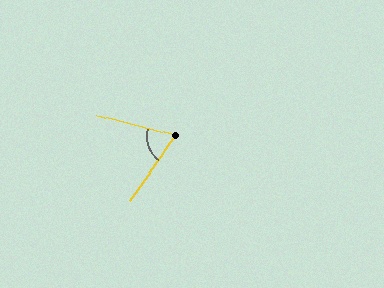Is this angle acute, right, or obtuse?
It is acute.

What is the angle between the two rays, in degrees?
Approximately 68 degrees.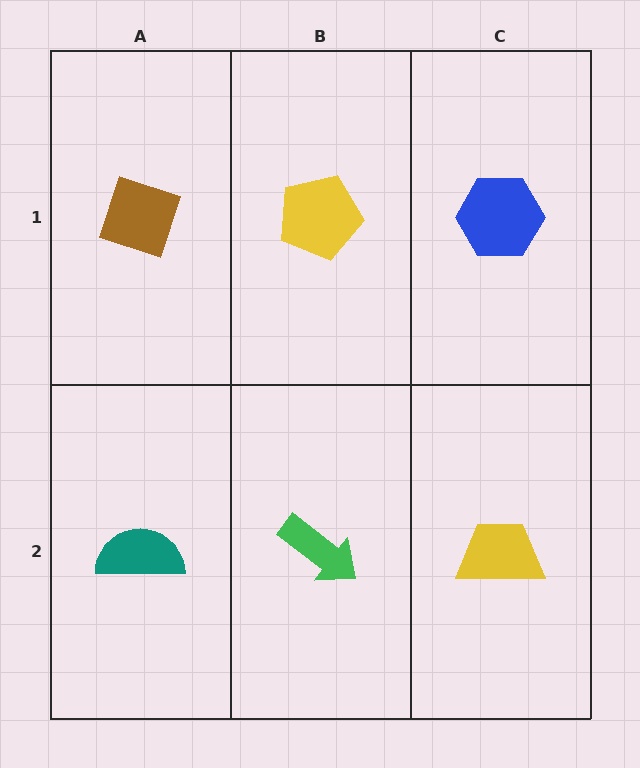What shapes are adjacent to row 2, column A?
A brown diamond (row 1, column A), a green arrow (row 2, column B).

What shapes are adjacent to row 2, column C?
A blue hexagon (row 1, column C), a green arrow (row 2, column B).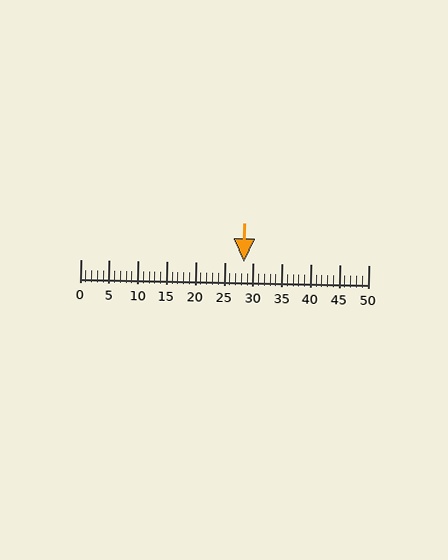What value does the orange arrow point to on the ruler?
The orange arrow points to approximately 28.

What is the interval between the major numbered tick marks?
The major tick marks are spaced 5 units apart.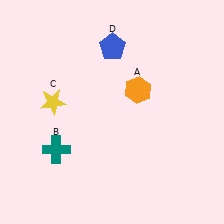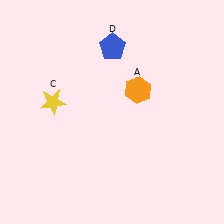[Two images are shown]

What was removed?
The teal cross (B) was removed in Image 2.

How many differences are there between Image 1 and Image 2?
There is 1 difference between the two images.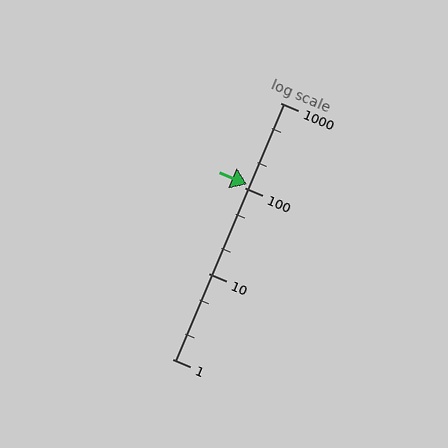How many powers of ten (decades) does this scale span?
The scale spans 3 decades, from 1 to 1000.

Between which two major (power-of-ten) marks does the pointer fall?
The pointer is between 100 and 1000.